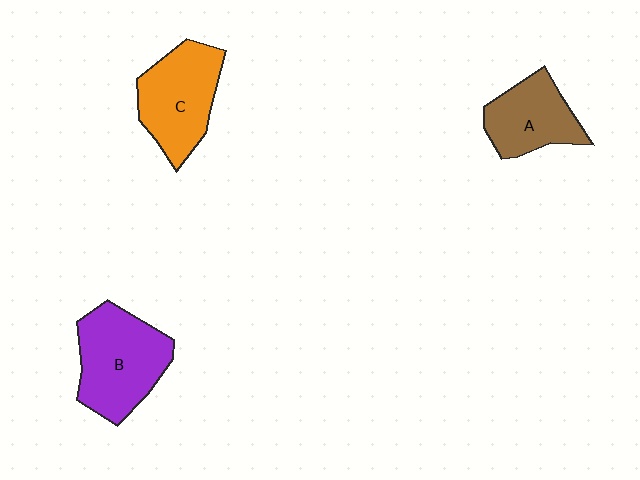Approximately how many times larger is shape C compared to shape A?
Approximately 1.2 times.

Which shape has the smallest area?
Shape A (brown).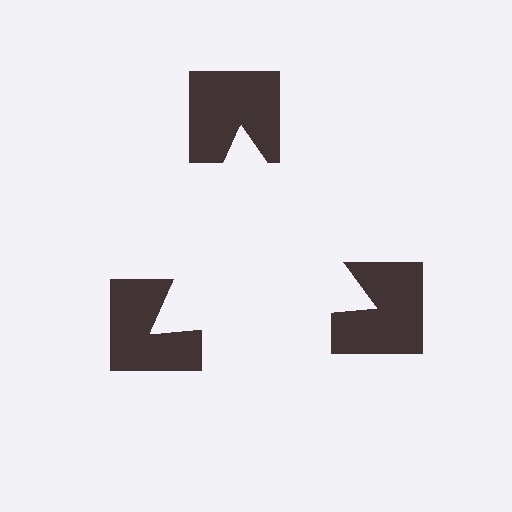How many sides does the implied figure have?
3 sides.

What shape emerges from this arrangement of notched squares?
An illusory triangle — its edges are inferred from the aligned wedge cuts in the notched squares, not physically drawn.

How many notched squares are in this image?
There are 3 — one at each vertex of the illusory triangle.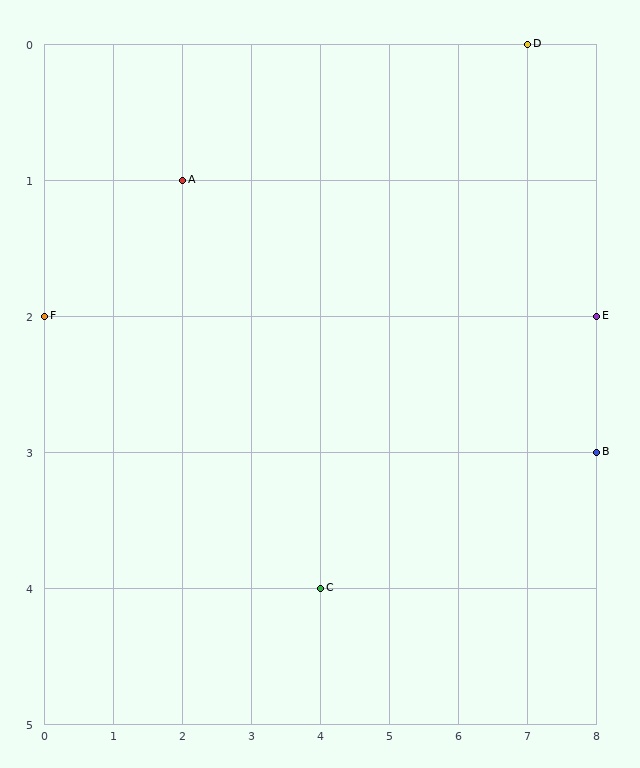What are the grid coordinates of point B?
Point B is at grid coordinates (8, 3).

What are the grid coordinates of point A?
Point A is at grid coordinates (2, 1).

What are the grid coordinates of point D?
Point D is at grid coordinates (7, 0).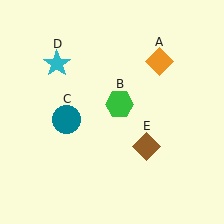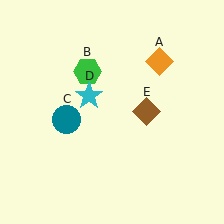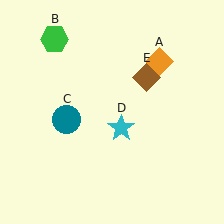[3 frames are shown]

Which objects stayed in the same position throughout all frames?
Orange diamond (object A) and teal circle (object C) remained stationary.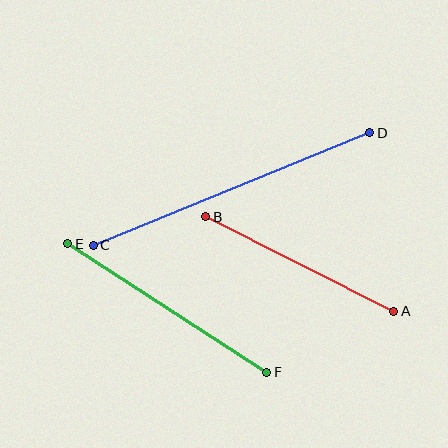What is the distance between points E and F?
The distance is approximately 237 pixels.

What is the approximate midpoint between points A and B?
The midpoint is at approximately (300, 264) pixels.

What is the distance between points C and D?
The distance is approximately 299 pixels.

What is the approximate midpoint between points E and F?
The midpoint is at approximately (167, 308) pixels.